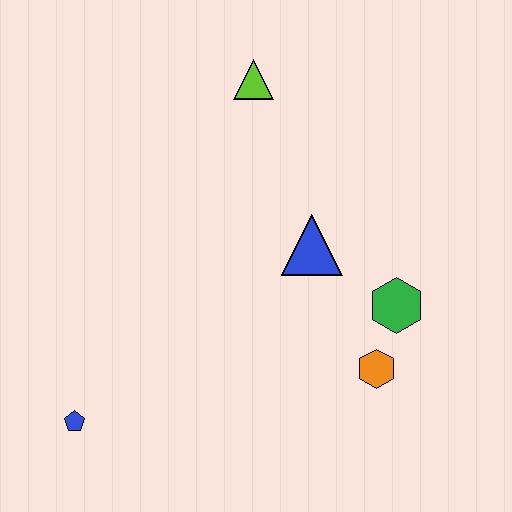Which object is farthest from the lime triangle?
The blue pentagon is farthest from the lime triangle.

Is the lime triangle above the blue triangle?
Yes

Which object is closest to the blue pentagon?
The blue triangle is closest to the blue pentagon.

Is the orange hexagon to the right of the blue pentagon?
Yes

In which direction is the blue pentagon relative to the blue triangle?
The blue pentagon is to the left of the blue triangle.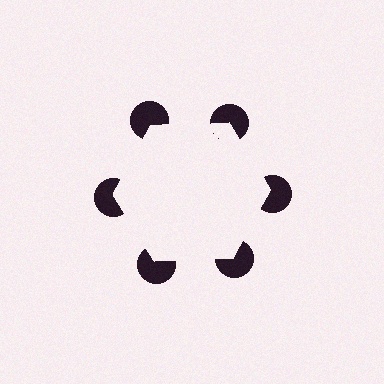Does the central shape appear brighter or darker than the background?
It typically appears slightly brighter than the background, even though no actual brightness change is drawn.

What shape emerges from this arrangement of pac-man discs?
An illusory hexagon — its edges are inferred from the aligned wedge cuts in the pac-man discs, not physically drawn.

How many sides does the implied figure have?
6 sides.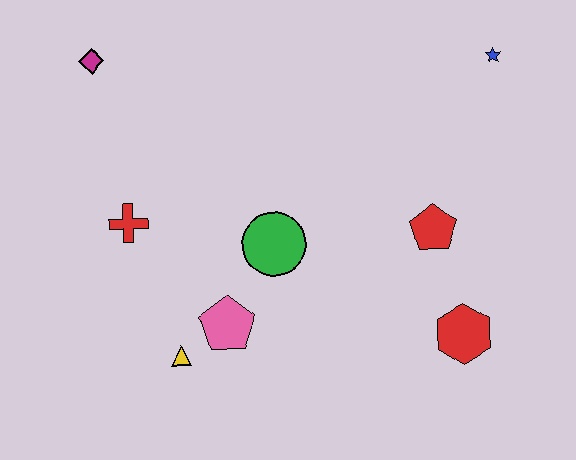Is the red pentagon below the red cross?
Yes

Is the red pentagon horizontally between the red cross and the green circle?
No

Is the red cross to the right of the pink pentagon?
No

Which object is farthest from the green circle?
The blue star is farthest from the green circle.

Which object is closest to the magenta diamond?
The red cross is closest to the magenta diamond.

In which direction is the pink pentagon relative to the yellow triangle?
The pink pentagon is to the right of the yellow triangle.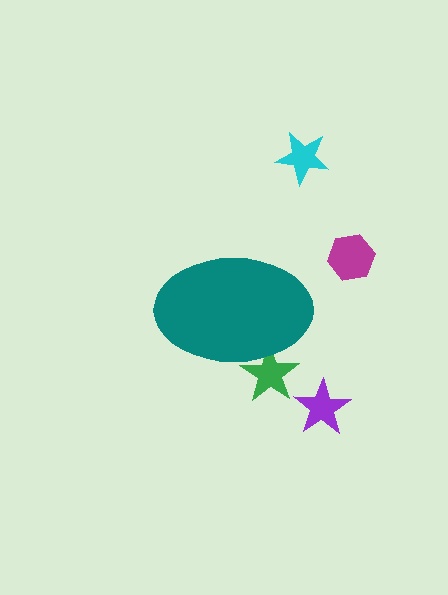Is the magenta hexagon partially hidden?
No, the magenta hexagon is fully visible.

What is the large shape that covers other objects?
A teal ellipse.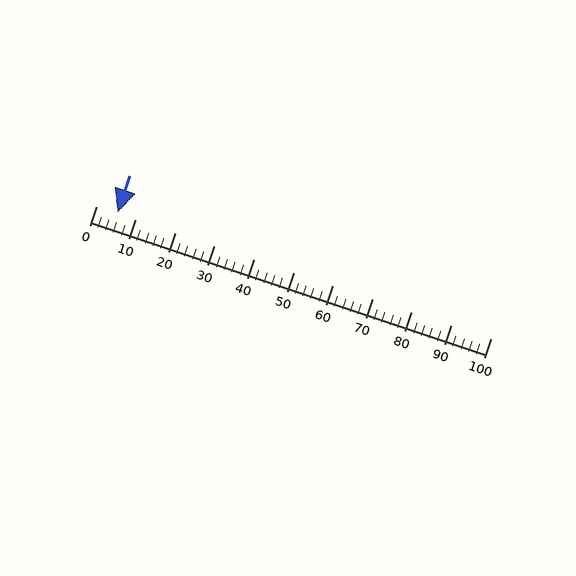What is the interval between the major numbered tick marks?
The major tick marks are spaced 10 units apart.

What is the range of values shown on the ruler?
The ruler shows values from 0 to 100.